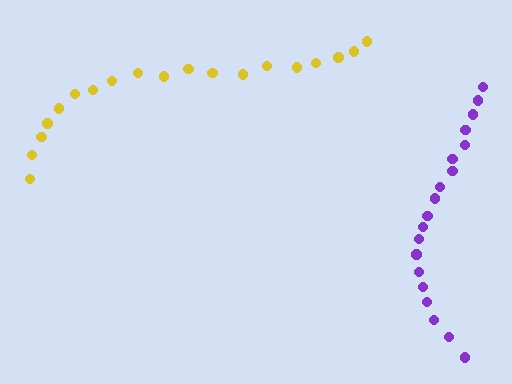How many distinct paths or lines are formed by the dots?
There are 2 distinct paths.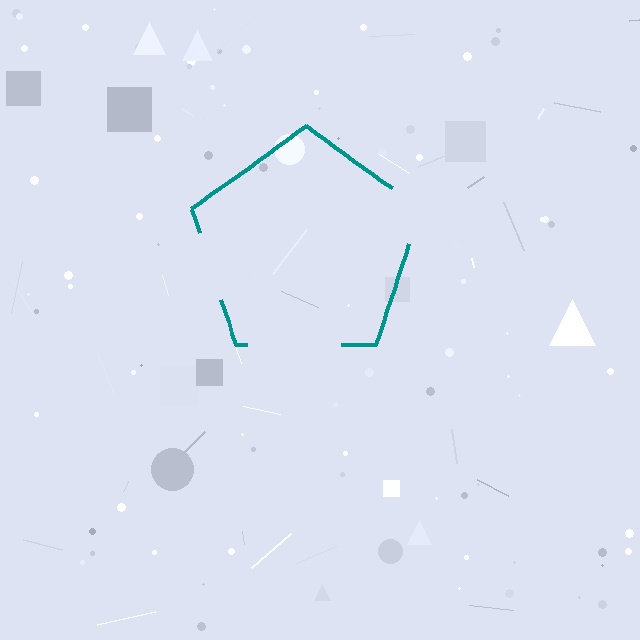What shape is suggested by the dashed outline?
The dashed outline suggests a pentagon.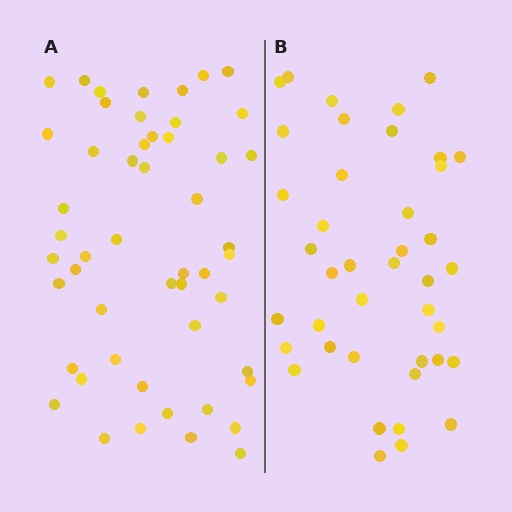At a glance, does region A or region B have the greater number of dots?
Region A (the left region) has more dots.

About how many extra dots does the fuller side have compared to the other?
Region A has roughly 10 or so more dots than region B.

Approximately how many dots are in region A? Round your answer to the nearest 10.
About 50 dots. (The exact count is 51, which rounds to 50.)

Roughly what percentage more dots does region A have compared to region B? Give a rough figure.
About 25% more.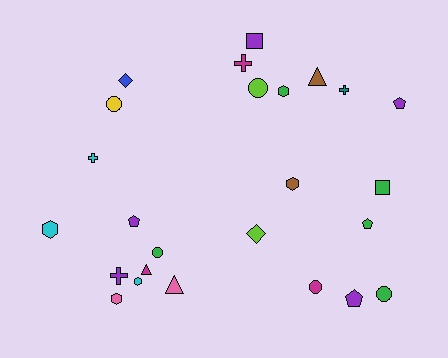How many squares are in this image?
There are 2 squares.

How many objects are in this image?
There are 25 objects.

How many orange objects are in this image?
There are no orange objects.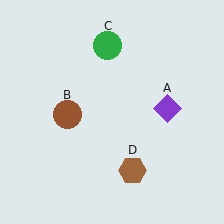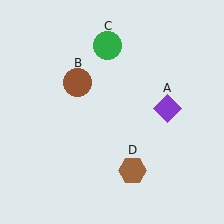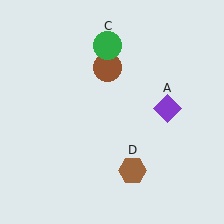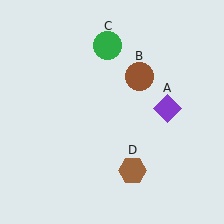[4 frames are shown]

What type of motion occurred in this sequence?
The brown circle (object B) rotated clockwise around the center of the scene.